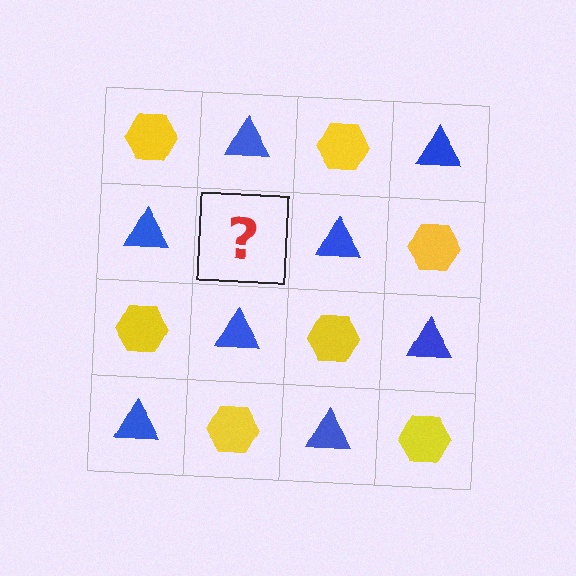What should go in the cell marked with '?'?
The missing cell should contain a yellow hexagon.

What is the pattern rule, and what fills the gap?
The rule is that it alternates yellow hexagon and blue triangle in a checkerboard pattern. The gap should be filled with a yellow hexagon.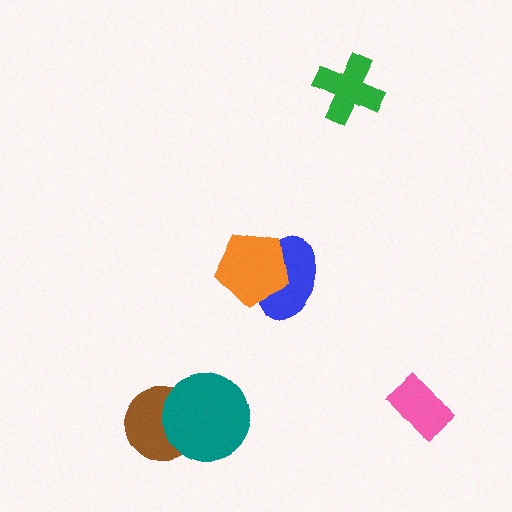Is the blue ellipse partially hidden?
Yes, it is partially covered by another shape.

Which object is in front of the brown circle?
The teal circle is in front of the brown circle.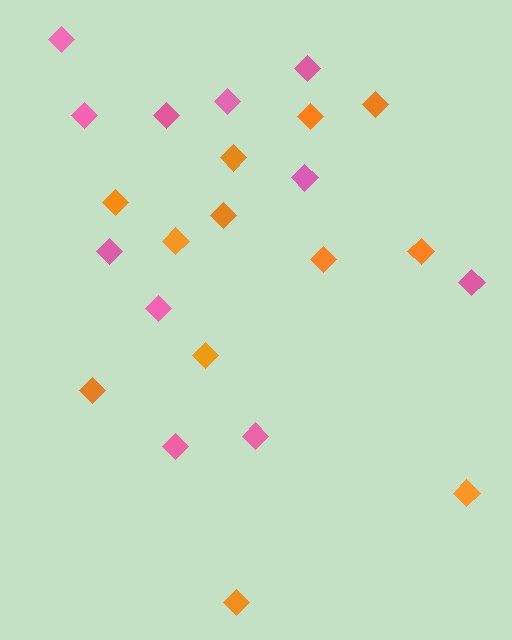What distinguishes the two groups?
There are 2 groups: one group of pink diamonds (11) and one group of orange diamonds (12).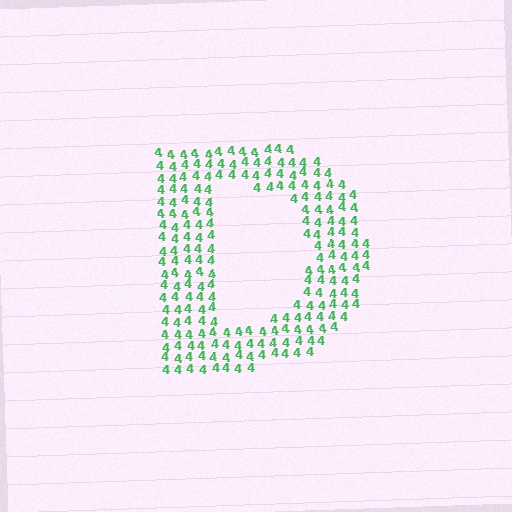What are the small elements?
The small elements are digit 4's.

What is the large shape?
The large shape is the letter D.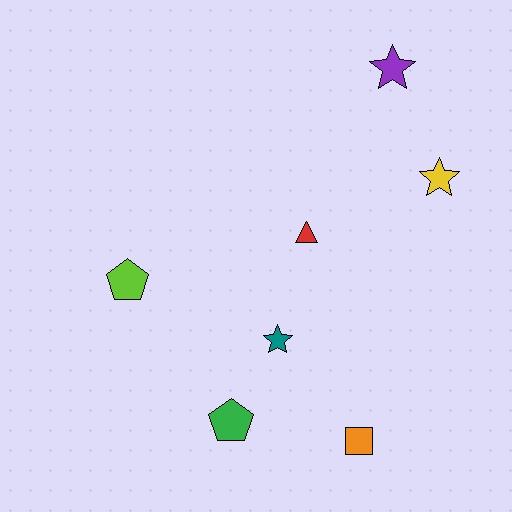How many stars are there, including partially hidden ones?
There are 3 stars.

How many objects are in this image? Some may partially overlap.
There are 7 objects.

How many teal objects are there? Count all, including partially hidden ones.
There is 1 teal object.